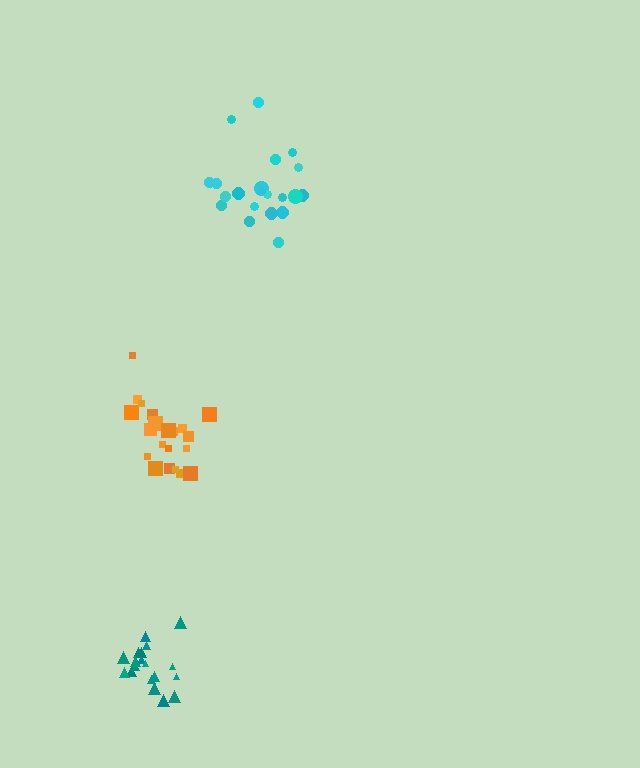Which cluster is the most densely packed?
Orange.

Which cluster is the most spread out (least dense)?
Cyan.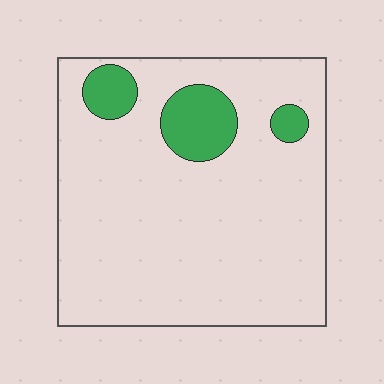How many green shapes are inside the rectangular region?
3.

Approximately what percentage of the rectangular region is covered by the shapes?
Approximately 10%.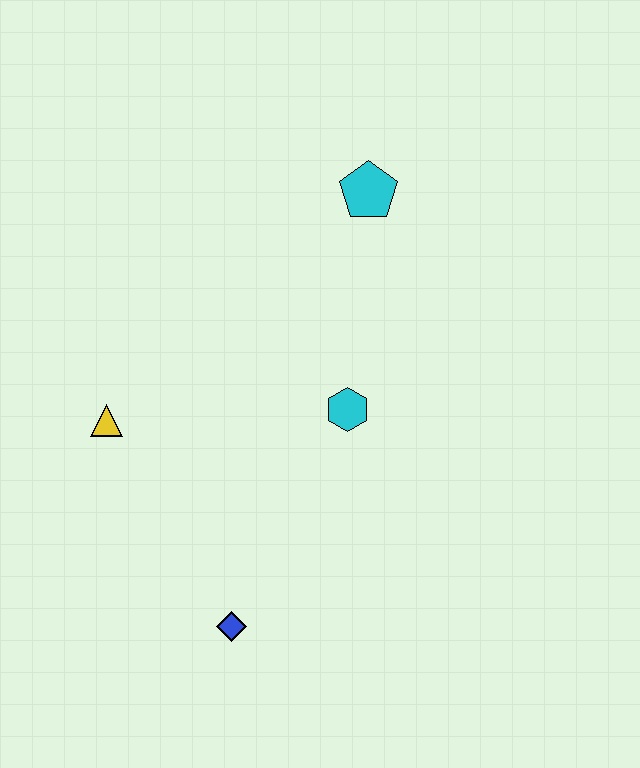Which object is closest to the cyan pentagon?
The cyan hexagon is closest to the cyan pentagon.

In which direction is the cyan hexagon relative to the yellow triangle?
The cyan hexagon is to the right of the yellow triangle.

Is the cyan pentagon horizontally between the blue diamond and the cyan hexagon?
No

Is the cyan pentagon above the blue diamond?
Yes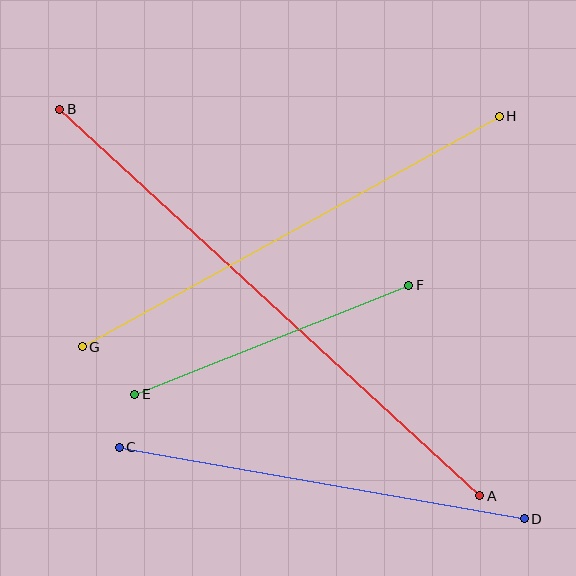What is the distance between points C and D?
The distance is approximately 411 pixels.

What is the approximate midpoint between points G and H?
The midpoint is at approximately (291, 232) pixels.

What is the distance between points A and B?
The distance is approximately 571 pixels.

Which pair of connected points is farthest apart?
Points A and B are farthest apart.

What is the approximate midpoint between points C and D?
The midpoint is at approximately (322, 483) pixels.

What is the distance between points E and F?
The distance is approximately 295 pixels.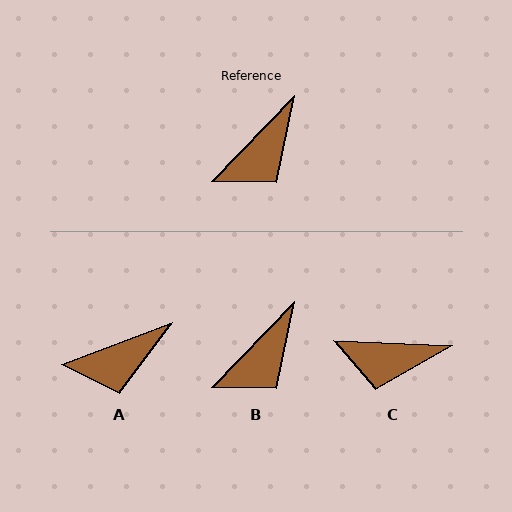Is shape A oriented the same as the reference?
No, it is off by about 25 degrees.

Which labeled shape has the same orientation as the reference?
B.